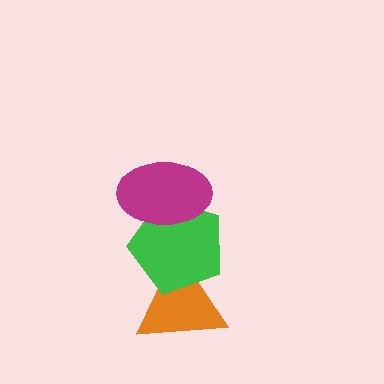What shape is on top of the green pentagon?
The magenta ellipse is on top of the green pentagon.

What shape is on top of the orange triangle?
The green pentagon is on top of the orange triangle.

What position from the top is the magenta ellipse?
The magenta ellipse is 1st from the top.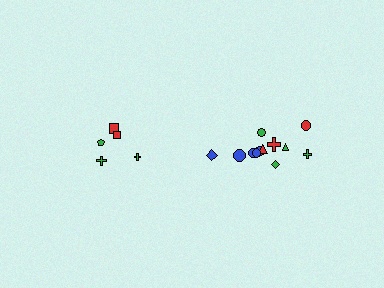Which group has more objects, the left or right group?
The right group.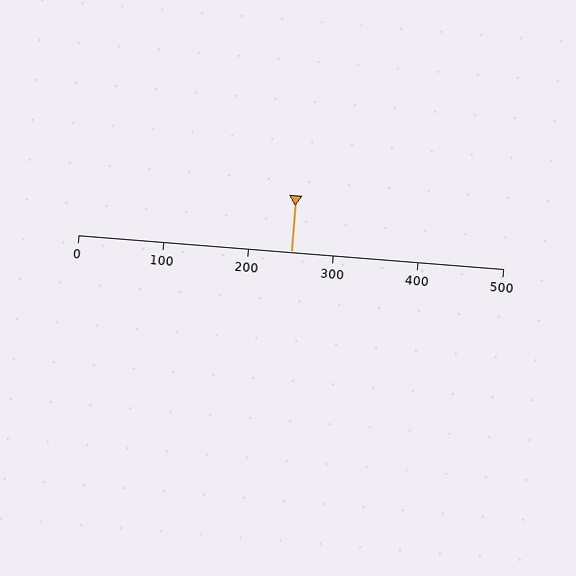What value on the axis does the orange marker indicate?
The marker indicates approximately 250.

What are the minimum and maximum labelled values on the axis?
The axis runs from 0 to 500.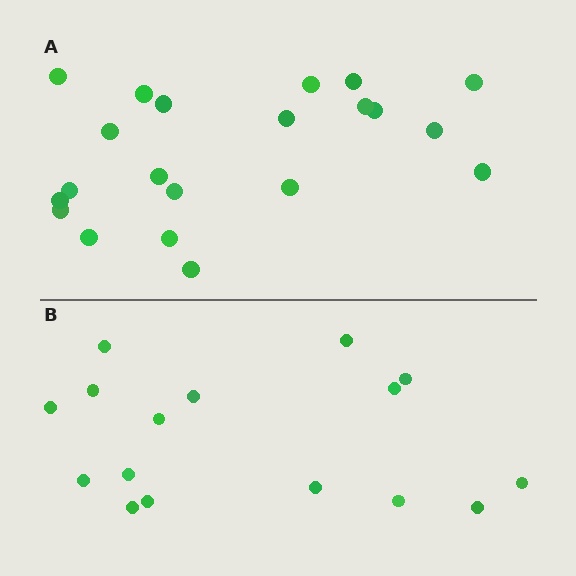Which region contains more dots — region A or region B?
Region A (the top region) has more dots.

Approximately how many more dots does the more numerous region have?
Region A has about 5 more dots than region B.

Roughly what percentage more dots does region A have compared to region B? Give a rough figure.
About 30% more.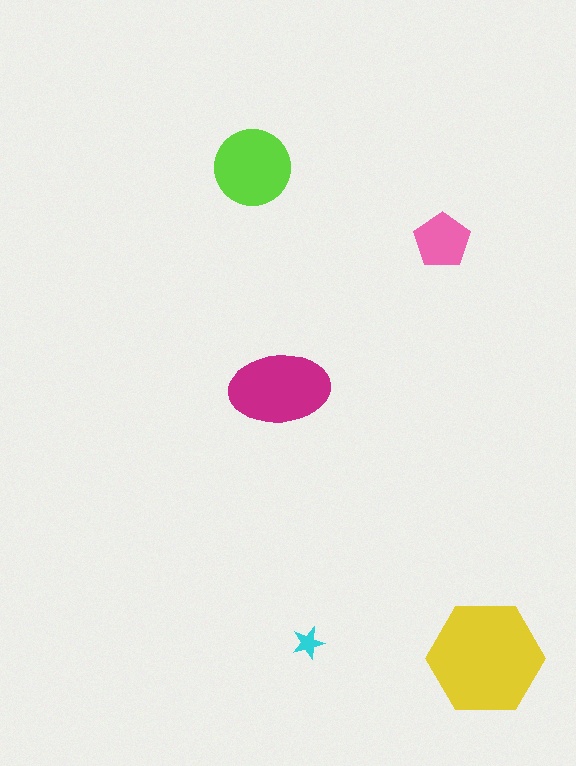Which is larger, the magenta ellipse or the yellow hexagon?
The yellow hexagon.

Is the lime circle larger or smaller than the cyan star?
Larger.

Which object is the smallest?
The cyan star.